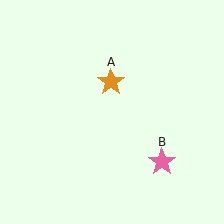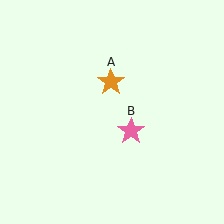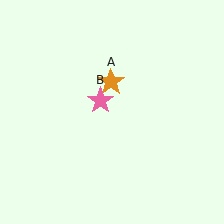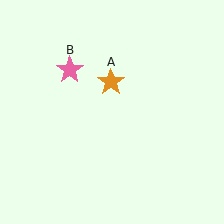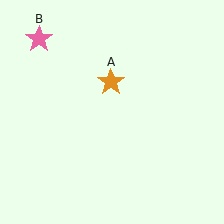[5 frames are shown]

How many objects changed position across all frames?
1 object changed position: pink star (object B).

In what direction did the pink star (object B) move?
The pink star (object B) moved up and to the left.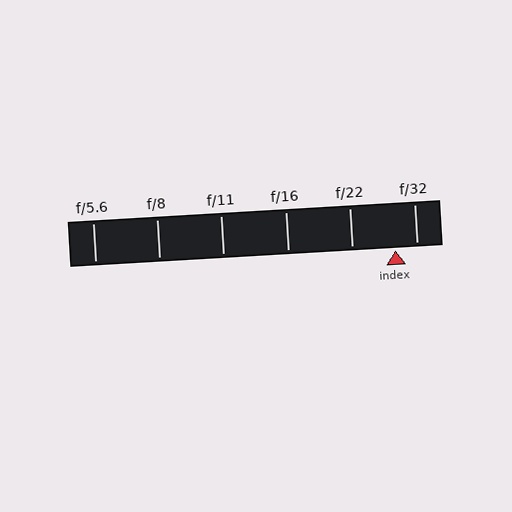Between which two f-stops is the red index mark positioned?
The index mark is between f/22 and f/32.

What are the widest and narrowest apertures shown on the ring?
The widest aperture shown is f/5.6 and the narrowest is f/32.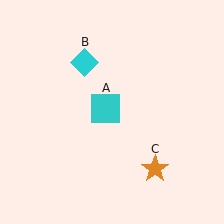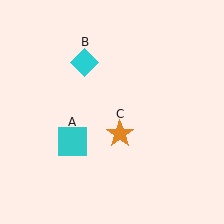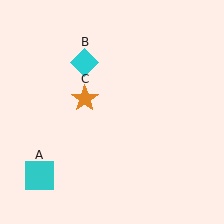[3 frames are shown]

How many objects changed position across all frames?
2 objects changed position: cyan square (object A), orange star (object C).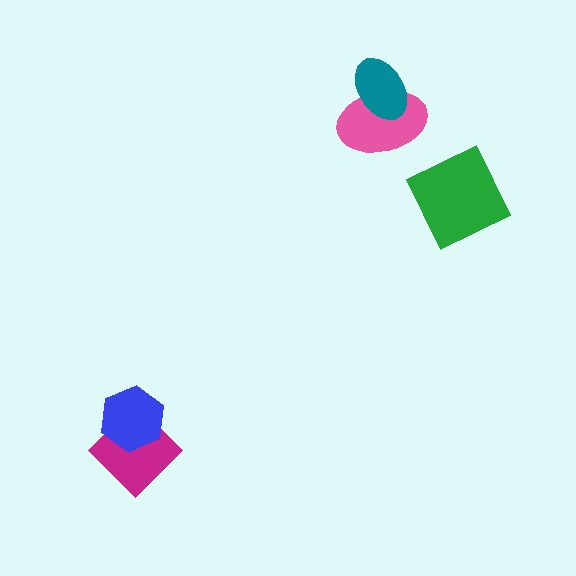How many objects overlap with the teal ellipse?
1 object overlaps with the teal ellipse.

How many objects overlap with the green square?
0 objects overlap with the green square.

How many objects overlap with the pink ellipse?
1 object overlaps with the pink ellipse.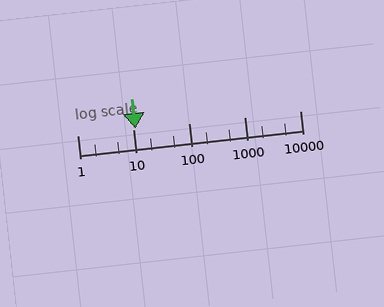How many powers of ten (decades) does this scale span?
The scale spans 4 decades, from 1 to 10000.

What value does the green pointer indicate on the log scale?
The pointer indicates approximately 11.